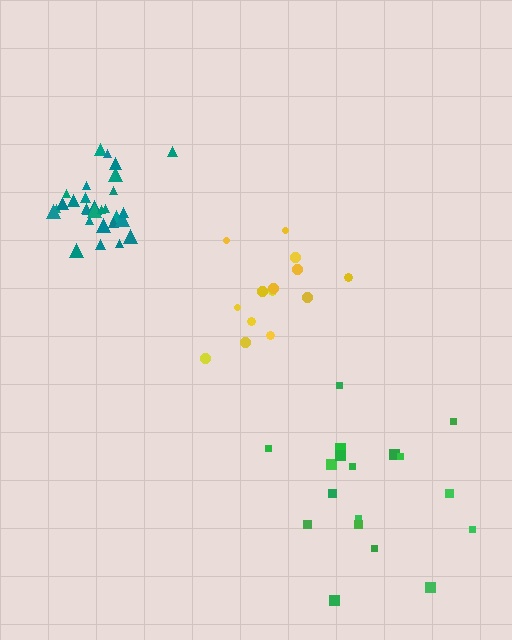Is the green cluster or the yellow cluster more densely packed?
Yellow.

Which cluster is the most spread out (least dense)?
Green.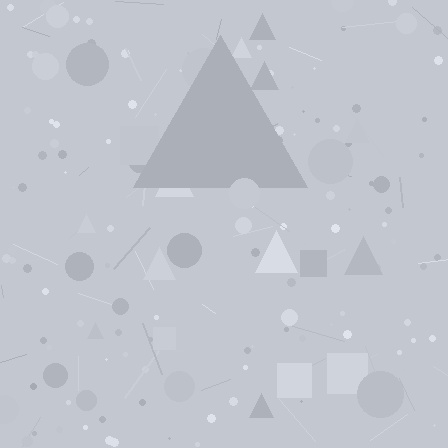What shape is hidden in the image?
A triangle is hidden in the image.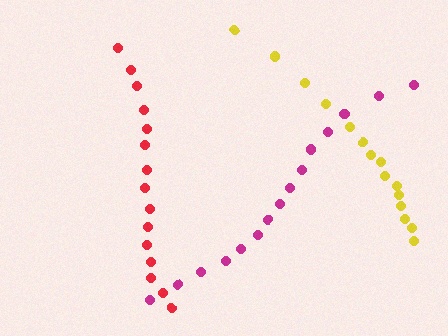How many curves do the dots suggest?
There are 3 distinct paths.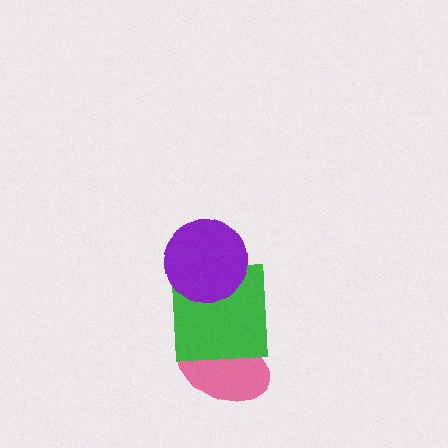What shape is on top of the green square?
The purple circle is on top of the green square.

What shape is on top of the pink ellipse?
The green square is on top of the pink ellipse.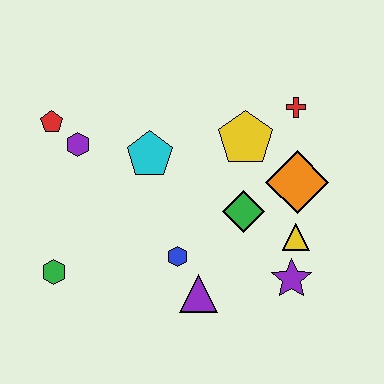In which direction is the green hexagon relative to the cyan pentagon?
The green hexagon is below the cyan pentagon.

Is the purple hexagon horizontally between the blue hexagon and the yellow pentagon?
No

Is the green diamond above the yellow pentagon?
No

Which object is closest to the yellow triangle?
The purple star is closest to the yellow triangle.